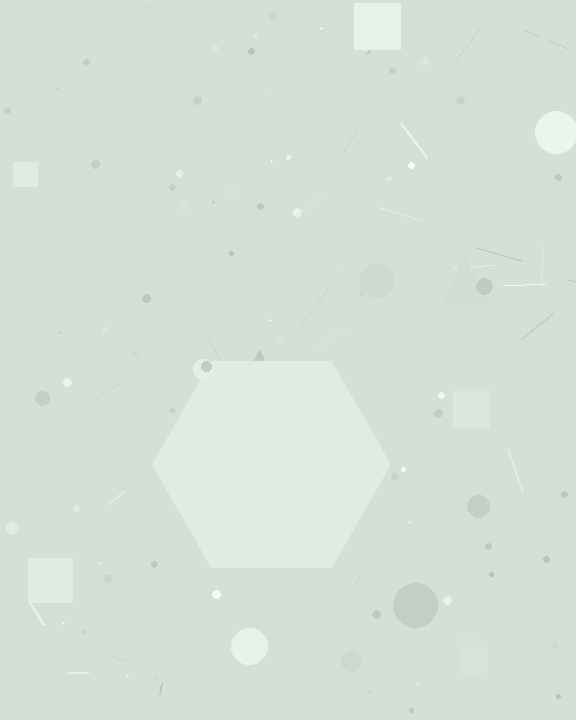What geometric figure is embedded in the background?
A hexagon is embedded in the background.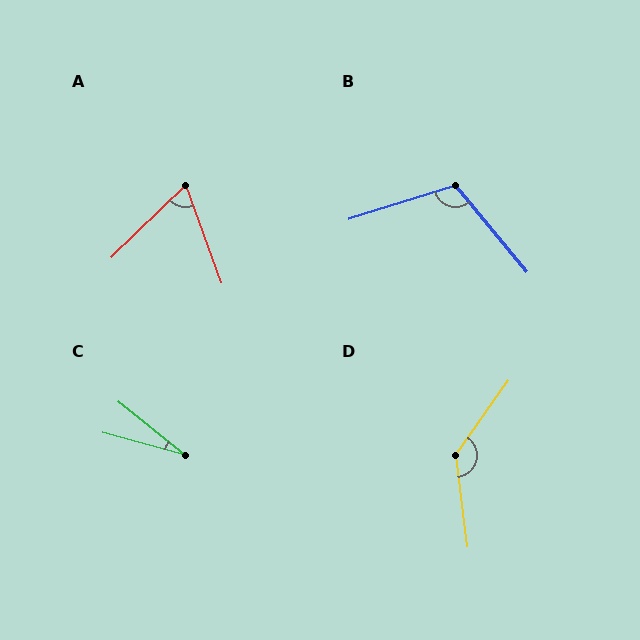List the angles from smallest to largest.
C (24°), A (66°), B (112°), D (137°).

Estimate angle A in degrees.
Approximately 66 degrees.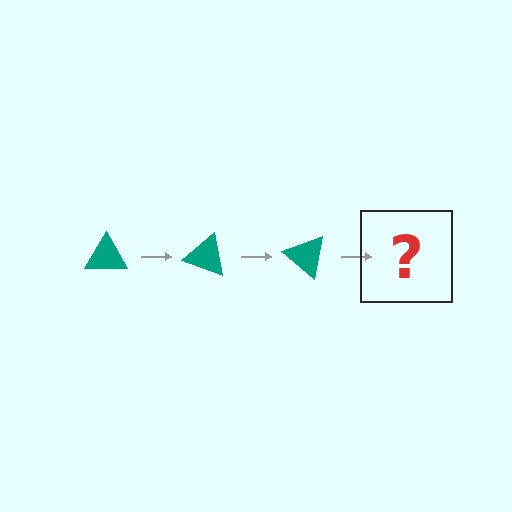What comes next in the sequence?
The next element should be a teal triangle rotated 60 degrees.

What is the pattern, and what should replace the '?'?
The pattern is that the triangle rotates 20 degrees each step. The '?' should be a teal triangle rotated 60 degrees.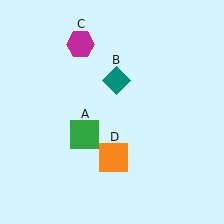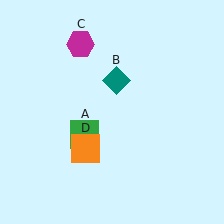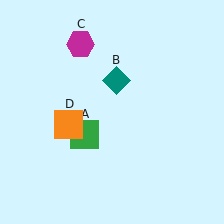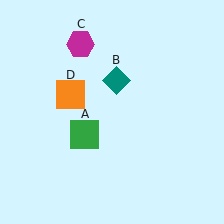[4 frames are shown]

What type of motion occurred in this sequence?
The orange square (object D) rotated clockwise around the center of the scene.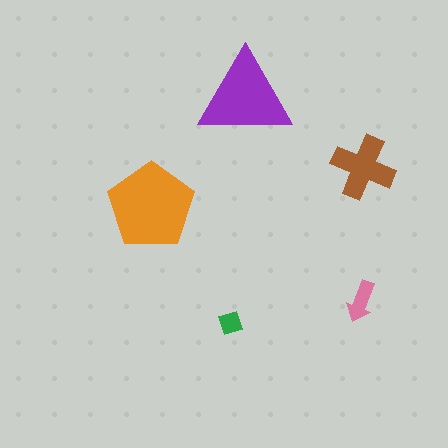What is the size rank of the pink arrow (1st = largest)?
4th.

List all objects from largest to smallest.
The orange pentagon, the purple triangle, the brown cross, the pink arrow, the green diamond.